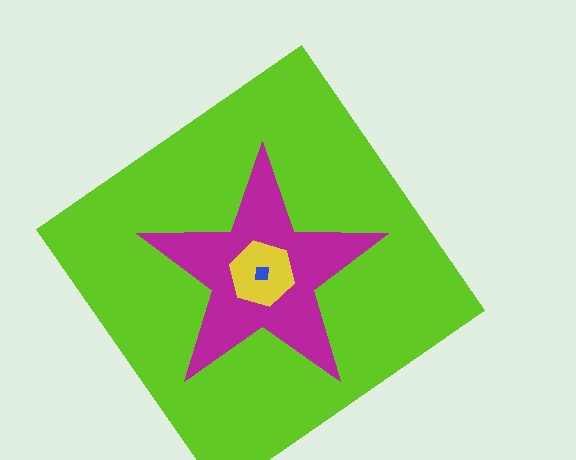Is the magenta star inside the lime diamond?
Yes.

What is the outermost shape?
The lime diamond.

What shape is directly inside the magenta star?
The yellow hexagon.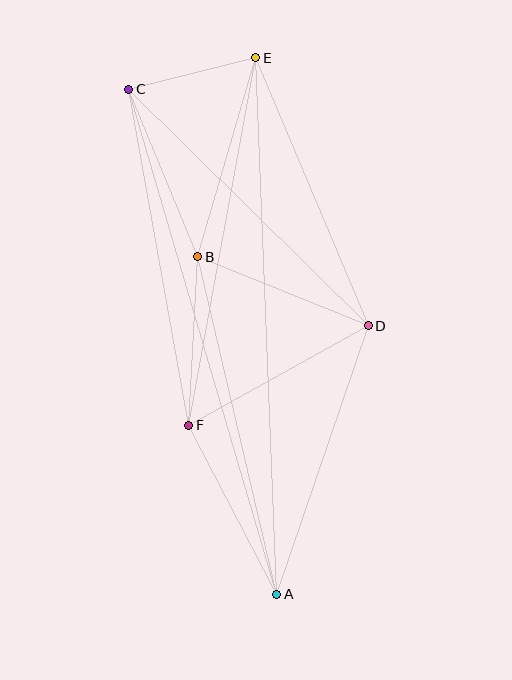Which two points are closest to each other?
Points C and E are closest to each other.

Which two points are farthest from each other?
Points A and E are farthest from each other.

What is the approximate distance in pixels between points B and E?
The distance between B and E is approximately 207 pixels.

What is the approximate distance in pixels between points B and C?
The distance between B and C is approximately 181 pixels.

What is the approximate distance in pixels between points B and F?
The distance between B and F is approximately 169 pixels.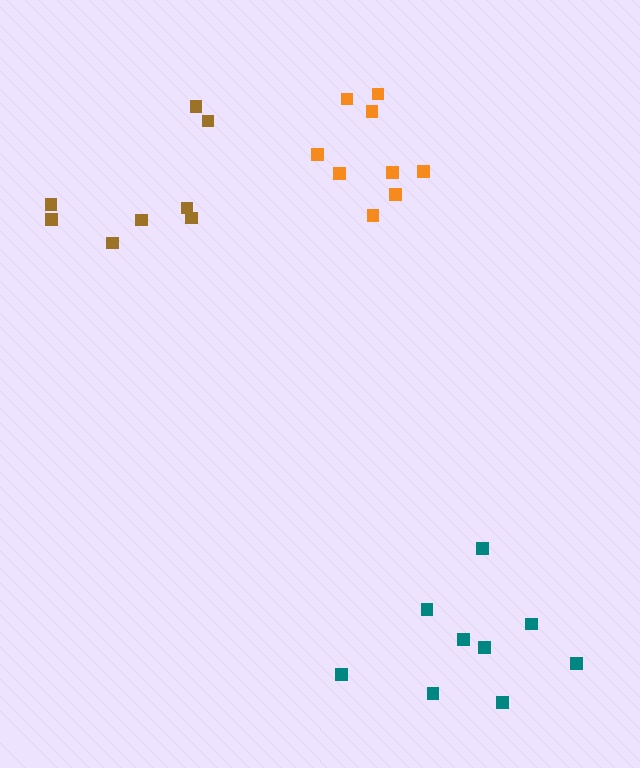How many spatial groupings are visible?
There are 3 spatial groupings.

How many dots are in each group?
Group 1: 9 dots, Group 2: 9 dots, Group 3: 8 dots (26 total).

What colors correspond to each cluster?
The clusters are colored: orange, teal, brown.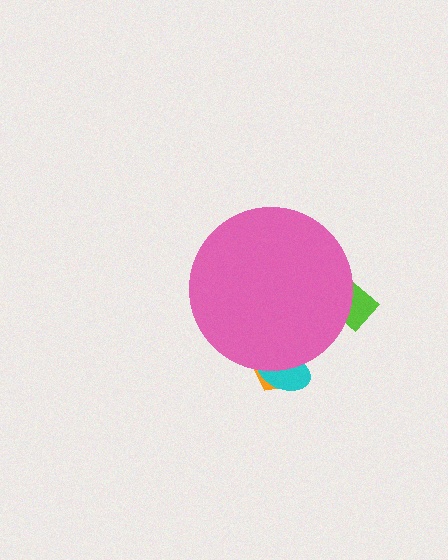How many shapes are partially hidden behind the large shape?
3 shapes are partially hidden.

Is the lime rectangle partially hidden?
Yes, the lime rectangle is partially hidden behind the pink circle.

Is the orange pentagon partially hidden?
Yes, the orange pentagon is partially hidden behind the pink circle.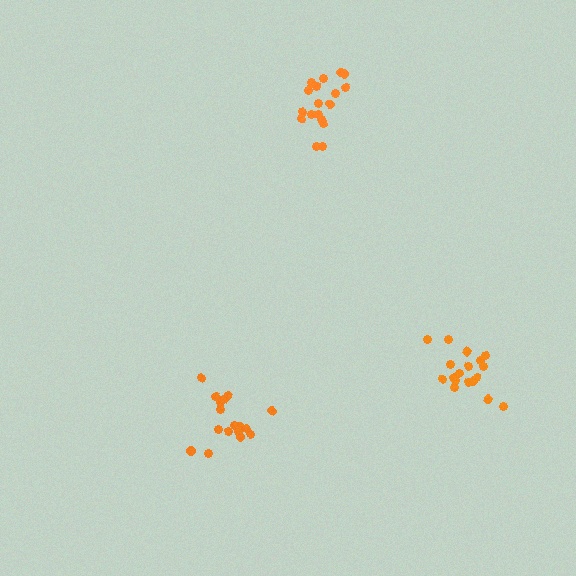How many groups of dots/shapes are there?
There are 3 groups.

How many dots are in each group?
Group 1: 17 dots, Group 2: 18 dots, Group 3: 18 dots (53 total).